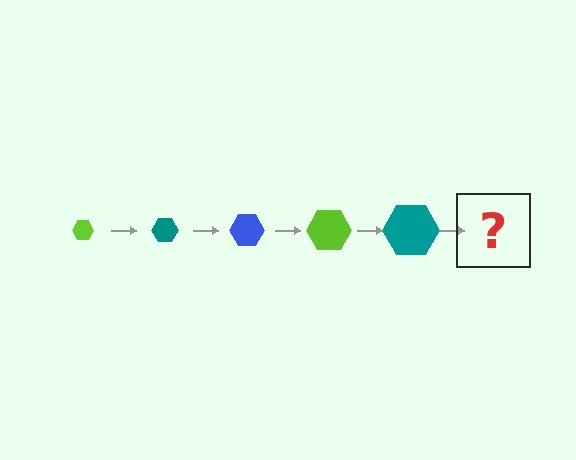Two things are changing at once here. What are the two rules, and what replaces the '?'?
The two rules are that the hexagon grows larger each step and the color cycles through lime, teal, and blue. The '?' should be a blue hexagon, larger than the previous one.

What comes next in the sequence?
The next element should be a blue hexagon, larger than the previous one.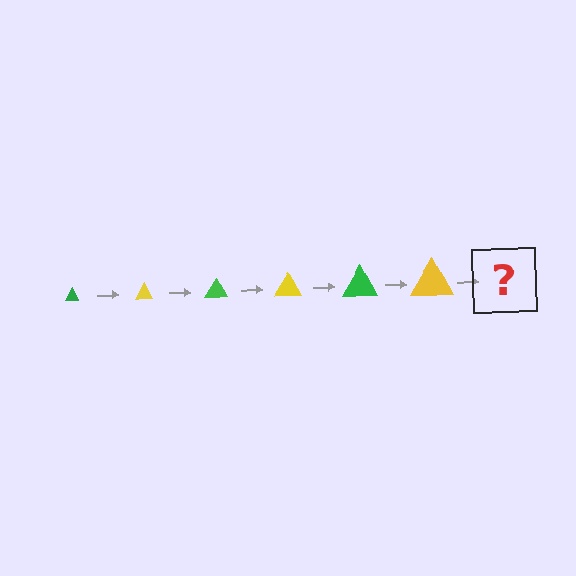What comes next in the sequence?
The next element should be a green triangle, larger than the previous one.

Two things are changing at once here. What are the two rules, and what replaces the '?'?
The two rules are that the triangle grows larger each step and the color cycles through green and yellow. The '?' should be a green triangle, larger than the previous one.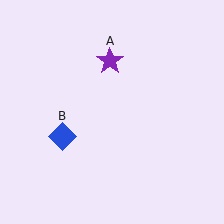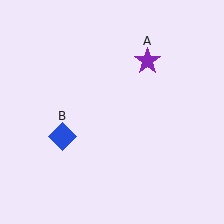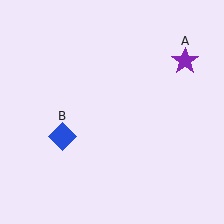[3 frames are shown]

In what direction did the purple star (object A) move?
The purple star (object A) moved right.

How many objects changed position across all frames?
1 object changed position: purple star (object A).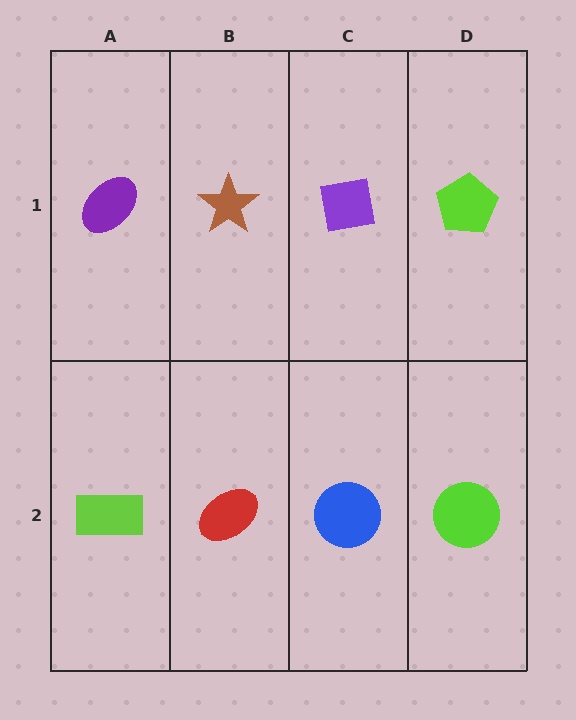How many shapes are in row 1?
4 shapes.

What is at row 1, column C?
A purple square.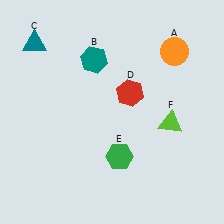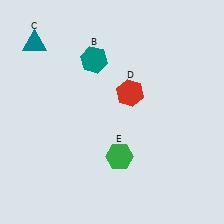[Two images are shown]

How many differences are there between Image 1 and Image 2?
There are 2 differences between the two images.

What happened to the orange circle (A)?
The orange circle (A) was removed in Image 2. It was in the top-right area of Image 1.